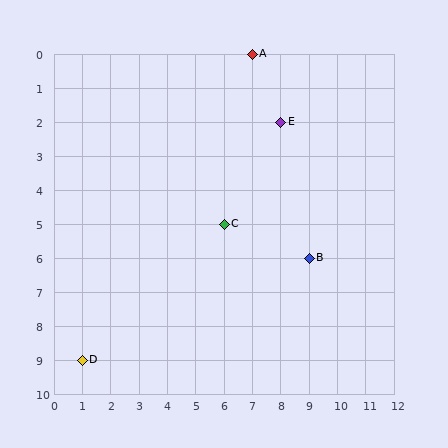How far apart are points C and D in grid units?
Points C and D are 5 columns and 4 rows apart (about 6.4 grid units diagonally).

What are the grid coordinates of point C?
Point C is at grid coordinates (6, 5).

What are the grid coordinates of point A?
Point A is at grid coordinates (7, 0).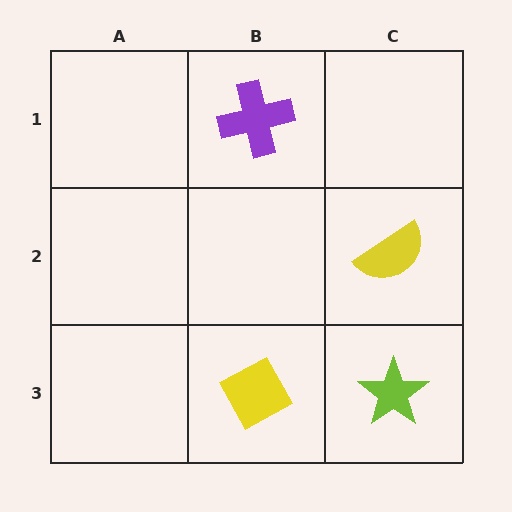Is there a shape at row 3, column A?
No, that cell is empty.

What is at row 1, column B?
A purple cross.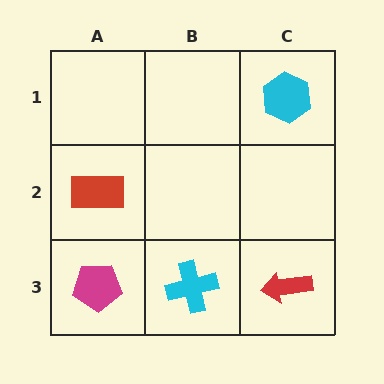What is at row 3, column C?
A red arrow.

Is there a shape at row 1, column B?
No, that cell is empty.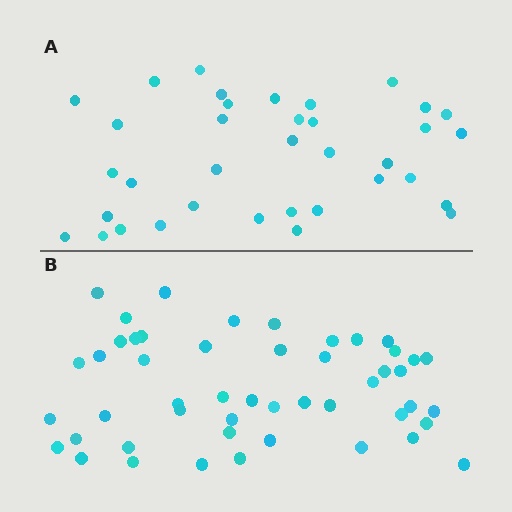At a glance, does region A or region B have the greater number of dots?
Region B (the bottom region) has more dots.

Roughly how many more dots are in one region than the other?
Region B has approximately 15 more dots than region A.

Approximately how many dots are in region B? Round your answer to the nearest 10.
About 50 dots. (The exact count is 49, which rounds to 50.)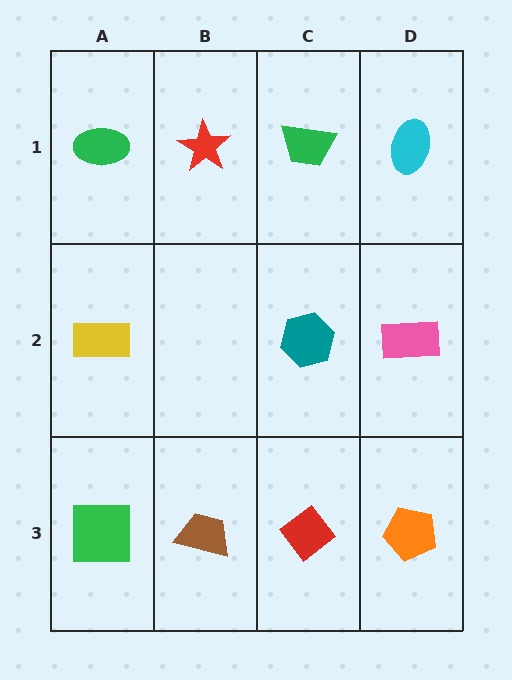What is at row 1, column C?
A green trapezoid.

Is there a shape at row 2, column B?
No, that cell is empty.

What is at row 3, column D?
An orange pentagon.